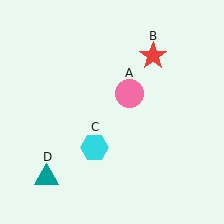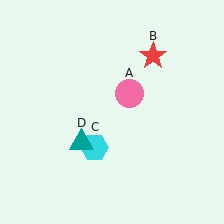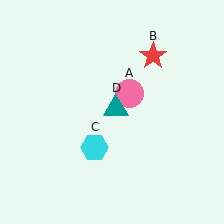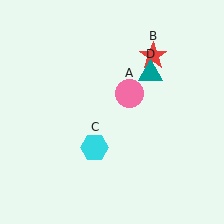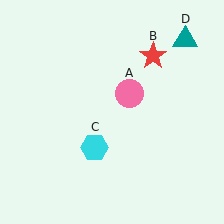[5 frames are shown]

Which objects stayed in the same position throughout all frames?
Pink circle (object A) and red star (object B) and cyan hexagon (object C) remained stationary.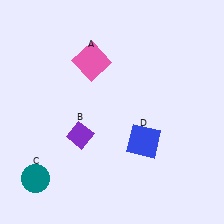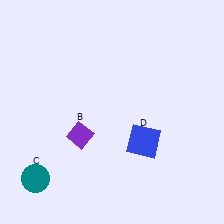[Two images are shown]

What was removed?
The pink square (A) was removed in Image 2.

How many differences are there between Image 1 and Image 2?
There is 1 difference between the two images.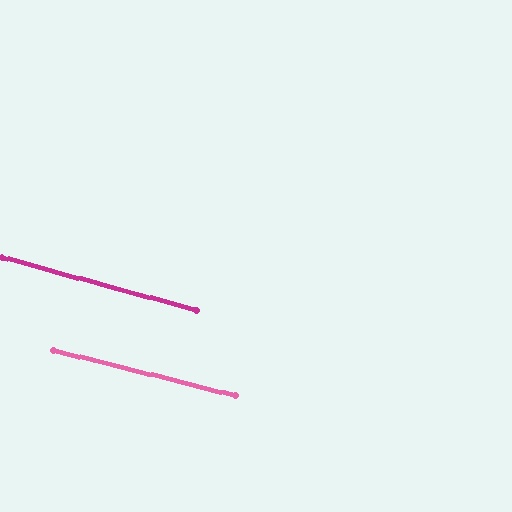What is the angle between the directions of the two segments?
Approximately 1 degree.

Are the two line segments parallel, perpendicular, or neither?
Parallel — their directions differ by only 1.2°.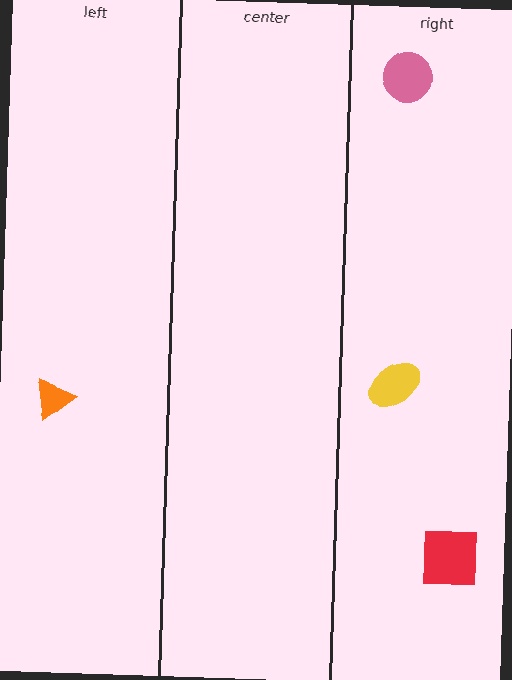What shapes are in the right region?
The yellow ellipse, the red square, the pink circle.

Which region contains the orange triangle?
The left region.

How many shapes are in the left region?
1.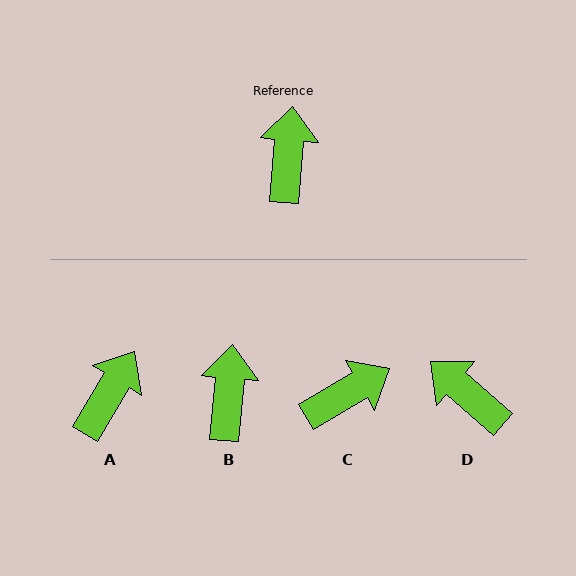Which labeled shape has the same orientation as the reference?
B.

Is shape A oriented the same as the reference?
No, it is off by about 26 degrees.